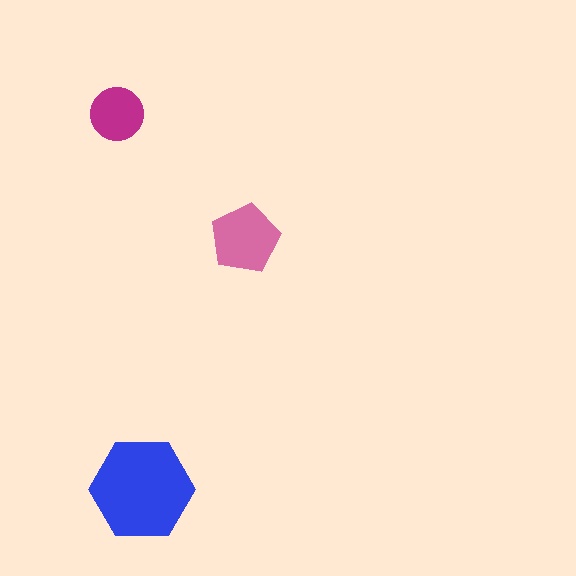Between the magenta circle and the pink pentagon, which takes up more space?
The pink pentagon.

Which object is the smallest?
The magenta circle.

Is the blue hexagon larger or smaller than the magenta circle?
Larger.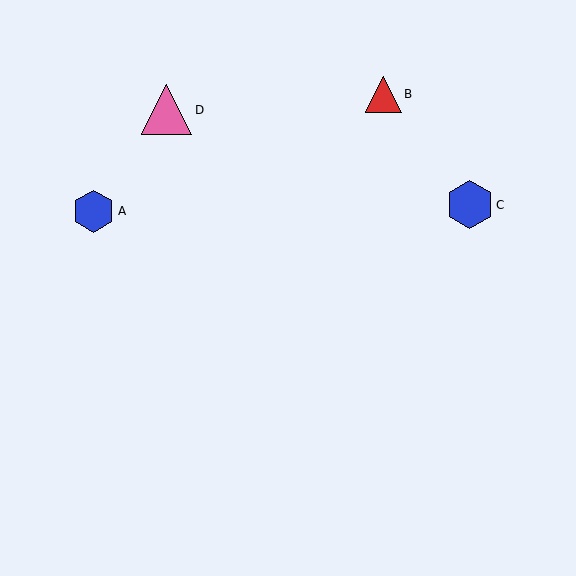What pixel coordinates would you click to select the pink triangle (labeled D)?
Click at (167, 110) to select the pink triangle D.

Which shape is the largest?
The pink triangle (labeled D) is the largest.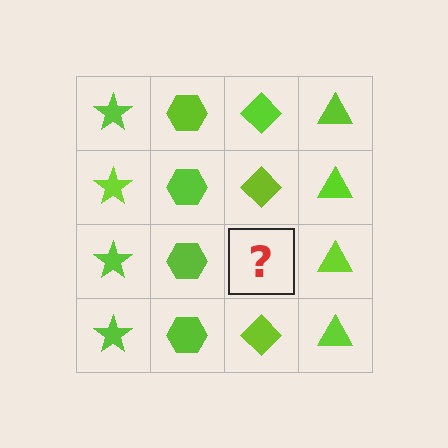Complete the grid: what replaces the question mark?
The question mark should be replaced with a lime diamond.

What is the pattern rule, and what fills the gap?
The rule is that each column has a consistent shape. The gap should be filled with a lime diamond.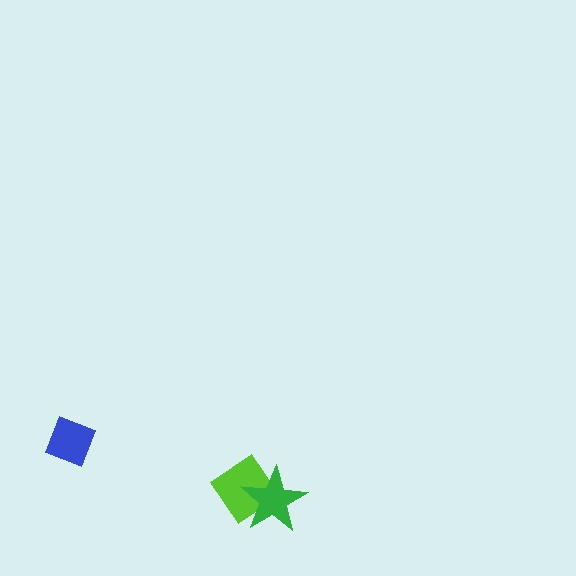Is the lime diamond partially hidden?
Yes, it is partially covered by another shape.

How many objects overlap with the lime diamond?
1 object overlaps with the lime diamond.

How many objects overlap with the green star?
1 object overlaps with the green star.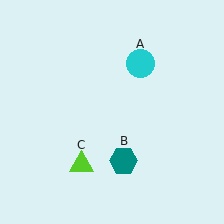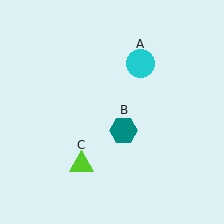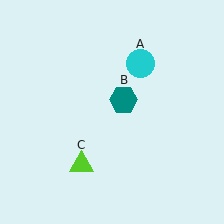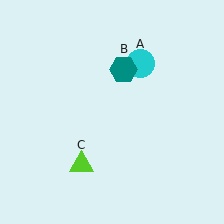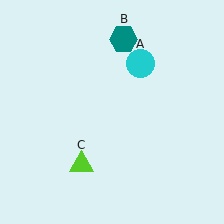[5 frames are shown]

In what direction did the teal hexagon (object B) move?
The teal hexagon (object B) moved up.